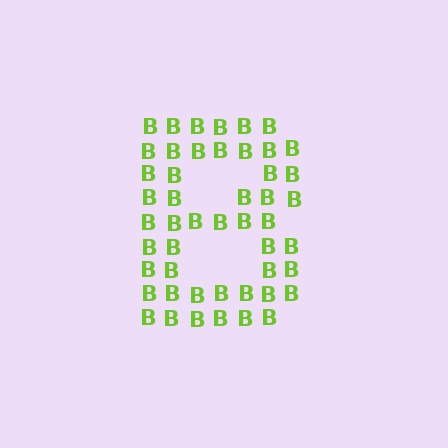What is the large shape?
The large shape is the letter B.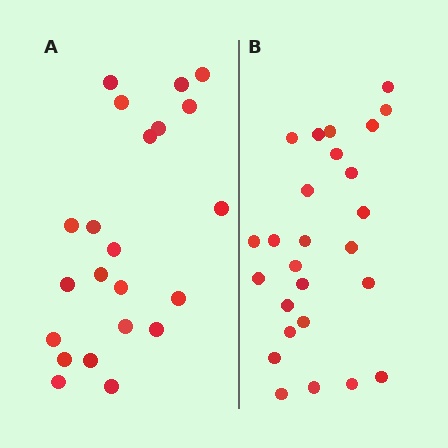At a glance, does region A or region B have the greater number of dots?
Region B (the right region) has more dots.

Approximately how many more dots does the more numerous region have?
Region B has about 4 more dots than region A.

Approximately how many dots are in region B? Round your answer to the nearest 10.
About 30 dots. (The exact count is 26, which rounds to 30.)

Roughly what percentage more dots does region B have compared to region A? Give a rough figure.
About 20% more.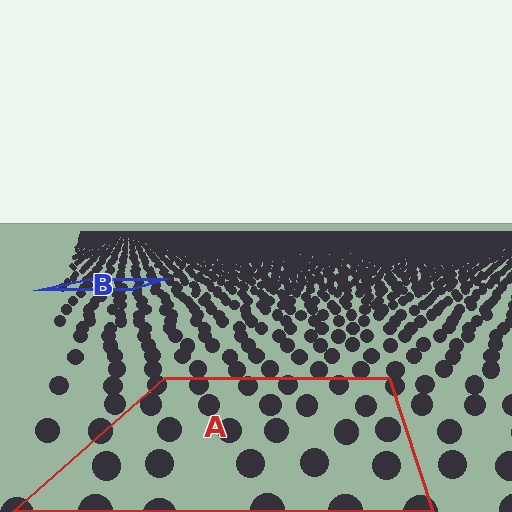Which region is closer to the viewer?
Region A is closer. The texture elements there are larger and more spread out.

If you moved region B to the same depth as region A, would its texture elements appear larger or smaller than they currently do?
They would appear larger. At a closer depth, the same texture elements are projected at a bigger on-screen size.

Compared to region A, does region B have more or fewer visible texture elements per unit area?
Region B has more texture elements per unit area — they are packed more densely because it is farther away.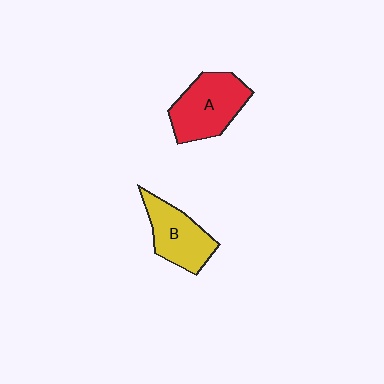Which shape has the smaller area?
Shape B (yellow).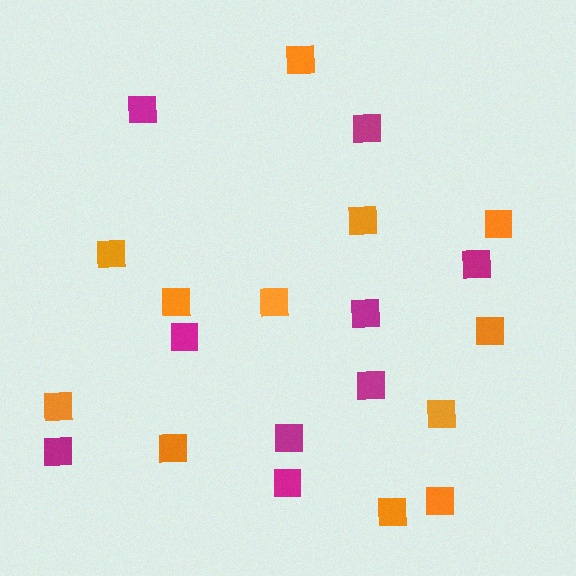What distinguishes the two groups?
There are 2 groups: one group of orange squares (12) and one group of magenta squares (9).